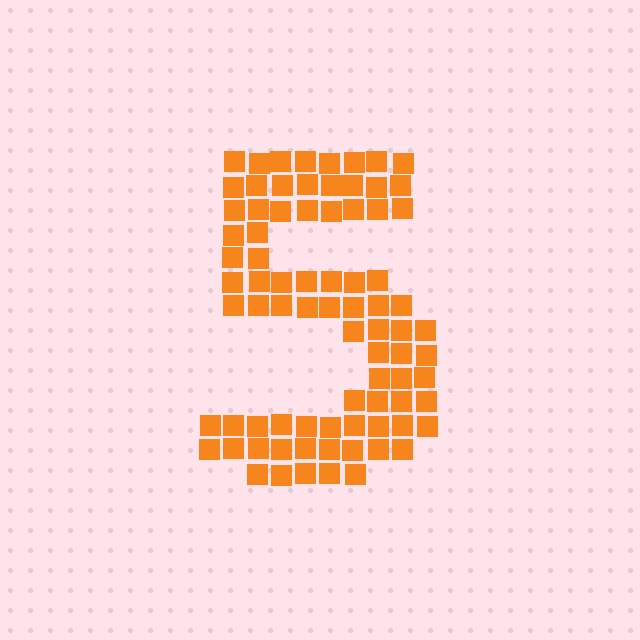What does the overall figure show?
The overall figure shows the digit 5.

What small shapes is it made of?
It is made of small squares.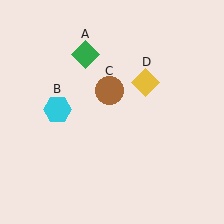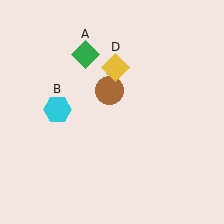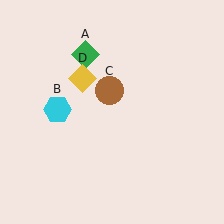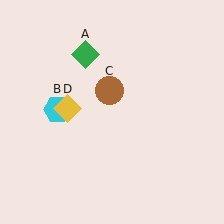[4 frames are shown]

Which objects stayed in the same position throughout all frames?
Green diamond (object A) and cyan hexagon (object B) and brown circle (object C) remained stationary.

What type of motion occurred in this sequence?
The yellow diamond (object D) rotated counterclockwise around the center of the scene.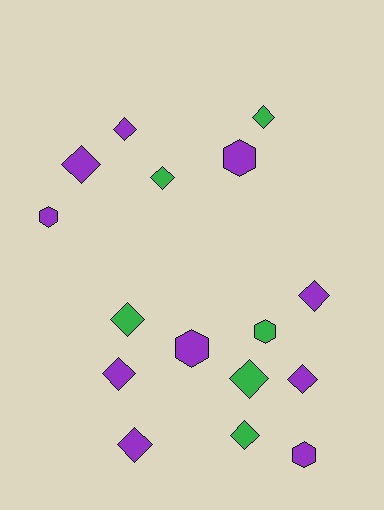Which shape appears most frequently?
Diamond, with 11 objects.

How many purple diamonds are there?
There are 6 purple diamonds.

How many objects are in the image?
There are 16 objects.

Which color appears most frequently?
Purple, with 10 objects.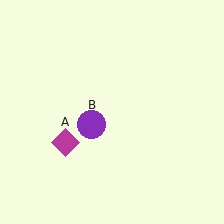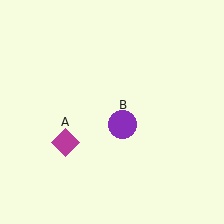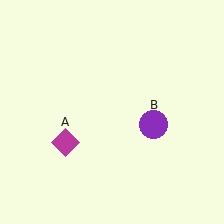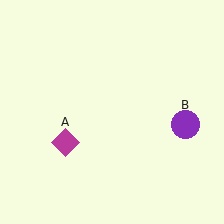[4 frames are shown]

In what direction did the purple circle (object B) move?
The purple circle (object B) moved right.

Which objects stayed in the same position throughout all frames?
Magenta diamond (object A) remained stationary.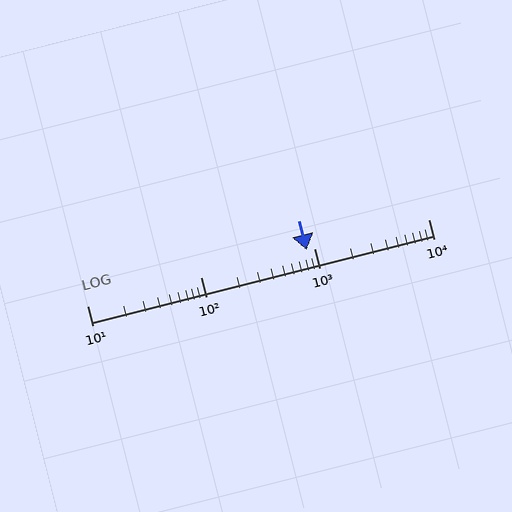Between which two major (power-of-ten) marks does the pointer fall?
The pointer is between 100 and 1000.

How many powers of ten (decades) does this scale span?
The scale spans 3 decades, from 10 to 10000.